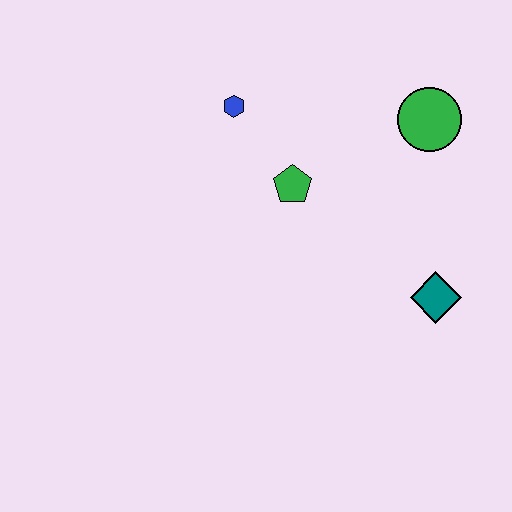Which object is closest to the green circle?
The green pentagon is closest to the green circle.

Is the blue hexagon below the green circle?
No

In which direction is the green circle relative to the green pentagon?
The green circle is to the right of the green pentagon.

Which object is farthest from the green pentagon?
The teal diamond is farthest from the green pentagon.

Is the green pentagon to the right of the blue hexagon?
Yes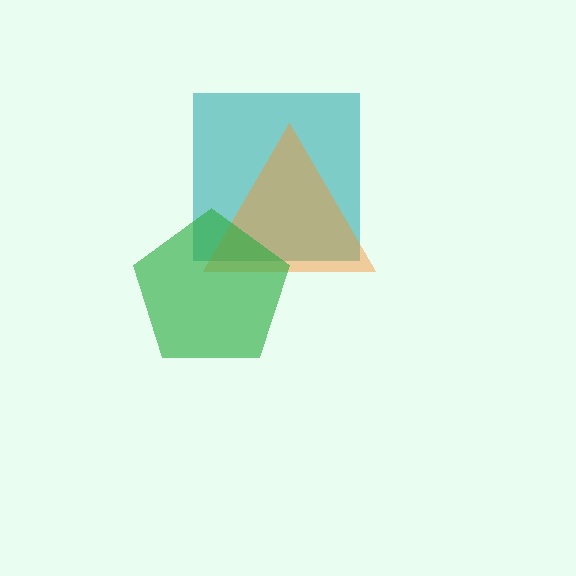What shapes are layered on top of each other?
The layered shapes are: a teal square, an orange triangle, a green pentagon.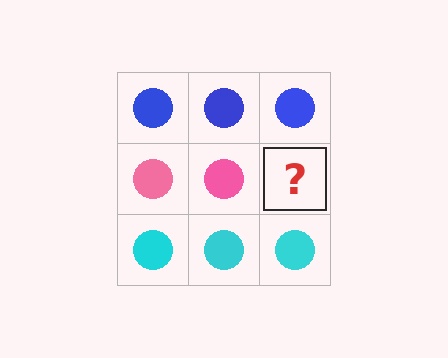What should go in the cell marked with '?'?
The missing cell should contain a pink circle.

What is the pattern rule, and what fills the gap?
The rule is that each row has a consistent color. The gap should be filled with a pink circle.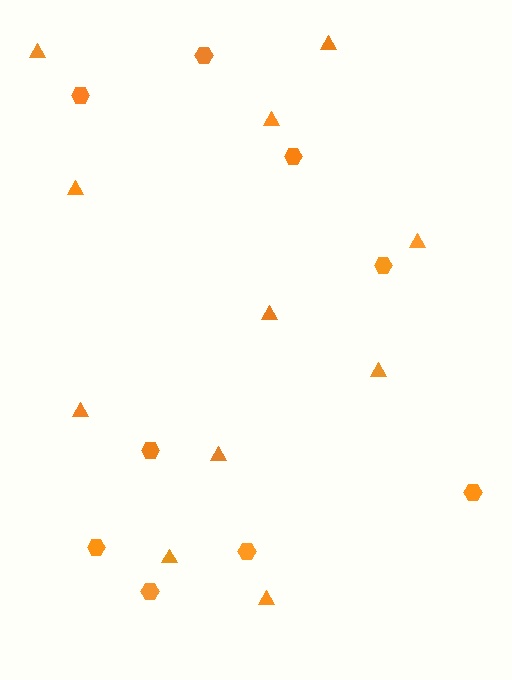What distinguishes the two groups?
There are 2 groups: one group of hexagons (9) and one group of triangles (11).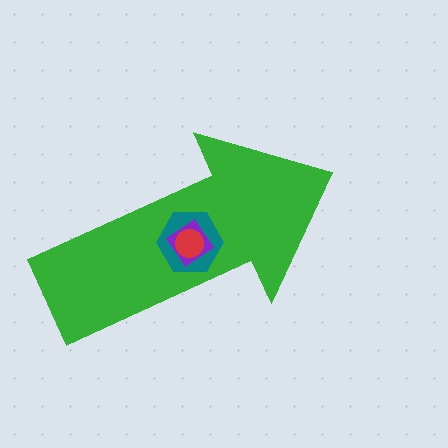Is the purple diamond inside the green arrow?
Yes.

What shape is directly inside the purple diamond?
The red circle.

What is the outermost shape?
The green arrow.